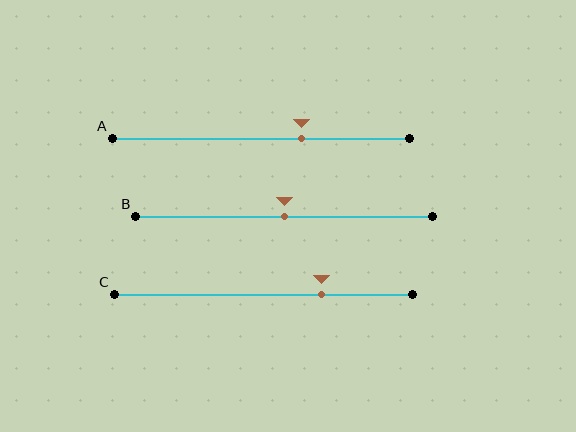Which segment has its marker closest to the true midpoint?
Segment B has its marker closest to the true midpoint.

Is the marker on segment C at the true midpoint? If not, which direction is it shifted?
No, the marker on segment C is shifted to the right by about 19% of the segment length.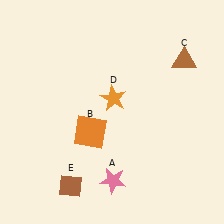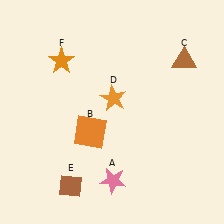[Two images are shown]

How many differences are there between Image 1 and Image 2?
There is 1 difference between the two images.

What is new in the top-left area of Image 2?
An orange star (F) was added in the top-left area of Image 2.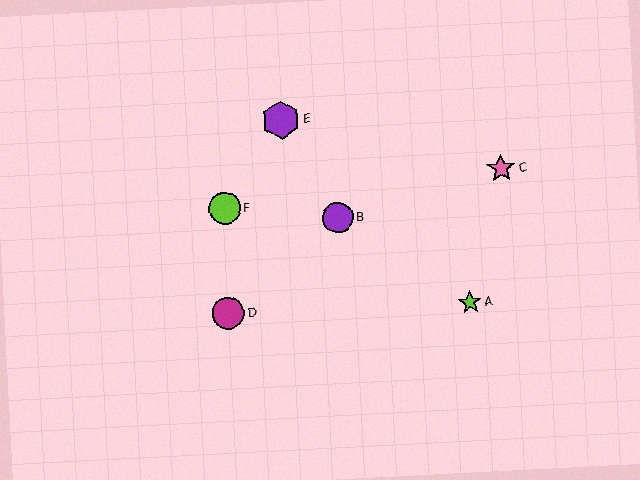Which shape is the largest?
The purple hexagon (labeled E) is the largest.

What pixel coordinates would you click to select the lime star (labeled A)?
Click at (470, 302) to select the lime star A.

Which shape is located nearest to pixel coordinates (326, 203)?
The purple circle (labeled B) at (338, 218) is nearest to that location.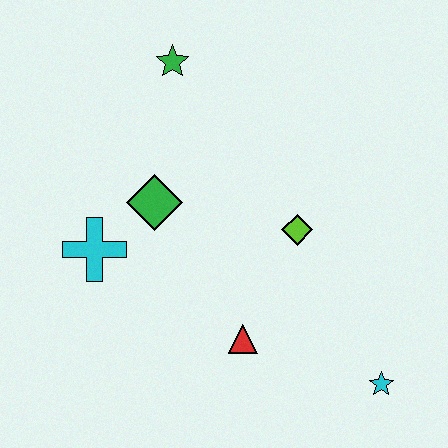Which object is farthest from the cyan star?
The green star is farthest from the cyan star.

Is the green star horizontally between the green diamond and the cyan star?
Yes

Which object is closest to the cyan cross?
The green diamond is closest to the cyan cross.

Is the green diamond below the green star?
Yes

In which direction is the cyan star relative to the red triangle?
The cyan star is to the right of the red triangle.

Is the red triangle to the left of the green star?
No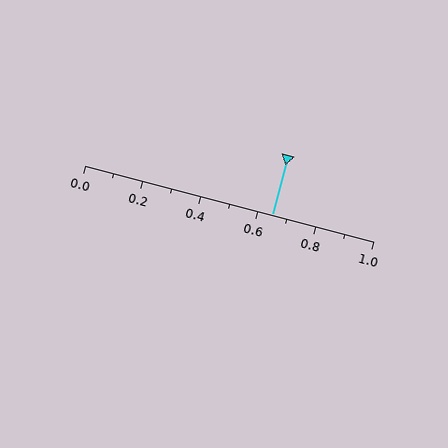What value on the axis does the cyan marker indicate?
The marker indicates approximately 0.65.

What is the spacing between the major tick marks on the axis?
The major ticks are spaced 0.2 apart.